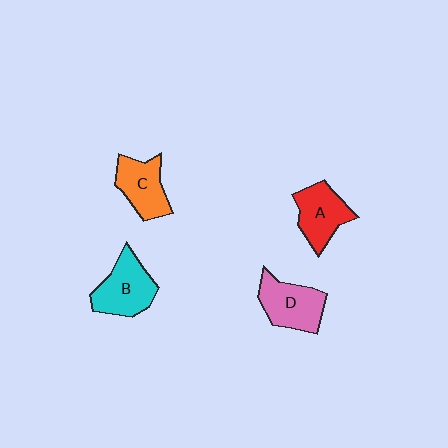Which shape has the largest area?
Shape B (cyan).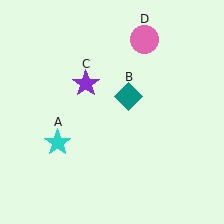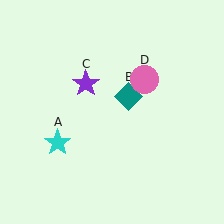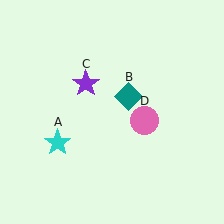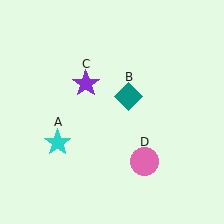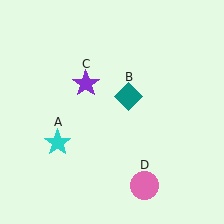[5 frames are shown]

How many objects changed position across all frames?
1 object changed position: pink circle (object D).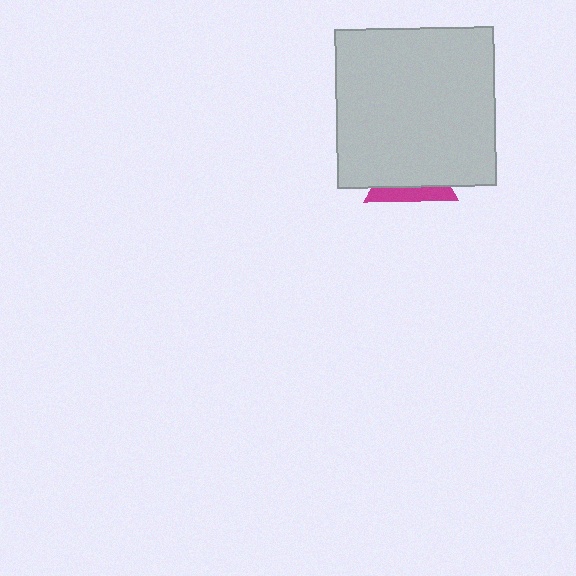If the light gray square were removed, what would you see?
You would see the complete magenta triangle.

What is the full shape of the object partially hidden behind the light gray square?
The partially hidden object is a magenta triangle.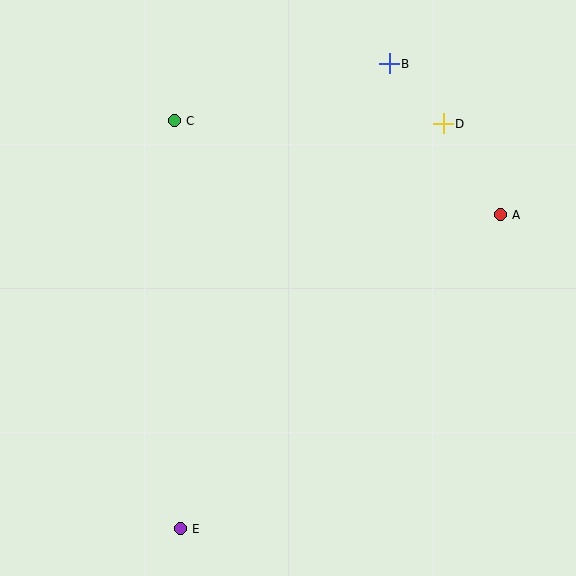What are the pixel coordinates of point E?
Point E is at (180, 529).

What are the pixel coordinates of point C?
Point C is at (174, 121).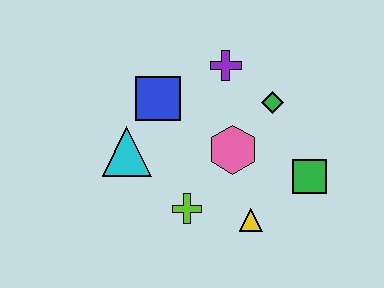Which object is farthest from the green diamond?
The cyan triangle is farthest from the green diamond.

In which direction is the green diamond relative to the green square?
The green diamond is above the green square.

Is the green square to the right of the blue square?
Yes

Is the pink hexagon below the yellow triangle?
No